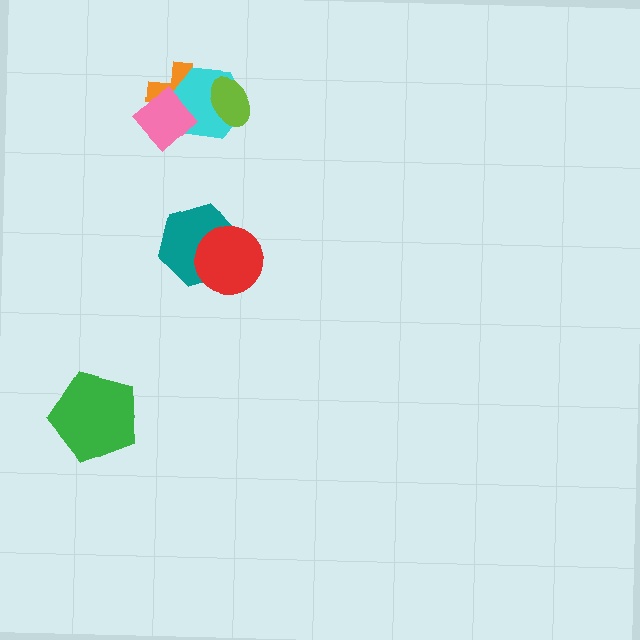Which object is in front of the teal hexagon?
The red circle is in front of the teal hexagon.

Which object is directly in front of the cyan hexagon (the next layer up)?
The lime ellipse is directly in front of the cyan hexagon.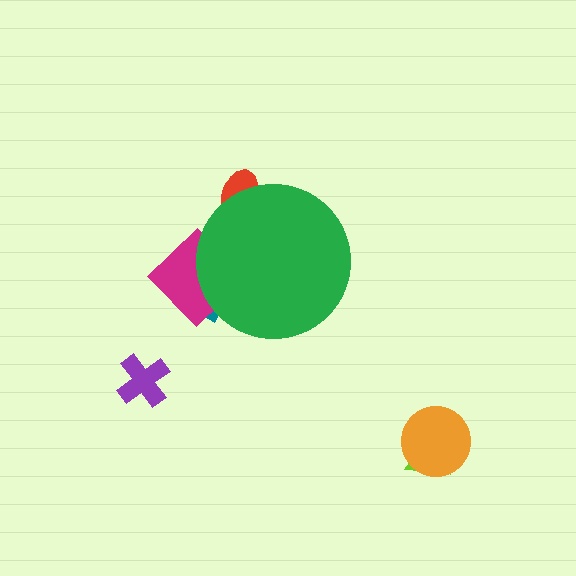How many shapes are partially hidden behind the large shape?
3 shapes are partially hidden.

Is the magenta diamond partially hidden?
Yes, the magenta diamond is partially hidden behind the green circle.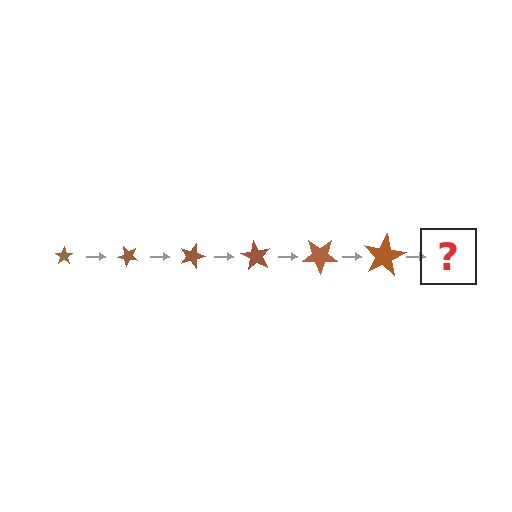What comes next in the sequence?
The next element should be a star, larger than the previous one and rotated 270 degrees from the start.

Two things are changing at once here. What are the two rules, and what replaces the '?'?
The two rules are that the star grows larger each step and it rotates 45 degrees each step. The '?' should be a star, larger than the previous one and rotated 270 degrees from the start.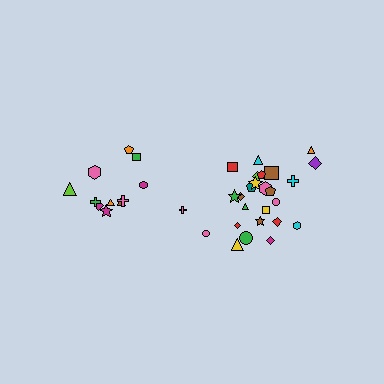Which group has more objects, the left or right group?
The right group.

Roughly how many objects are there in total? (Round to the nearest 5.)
Roughly 35 objects in total.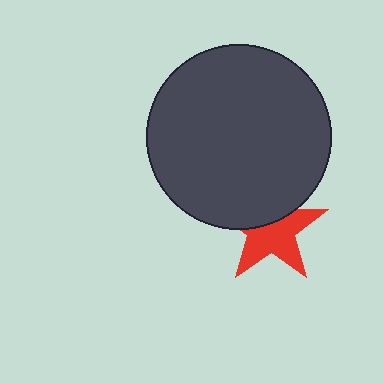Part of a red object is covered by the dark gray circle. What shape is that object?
It is a star.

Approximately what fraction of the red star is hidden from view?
Roughly 39% of the red star is hidden behind the dark gray circle.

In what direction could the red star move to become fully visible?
The red star could move down. That would shift it out from behind the dark gray circle entirely.